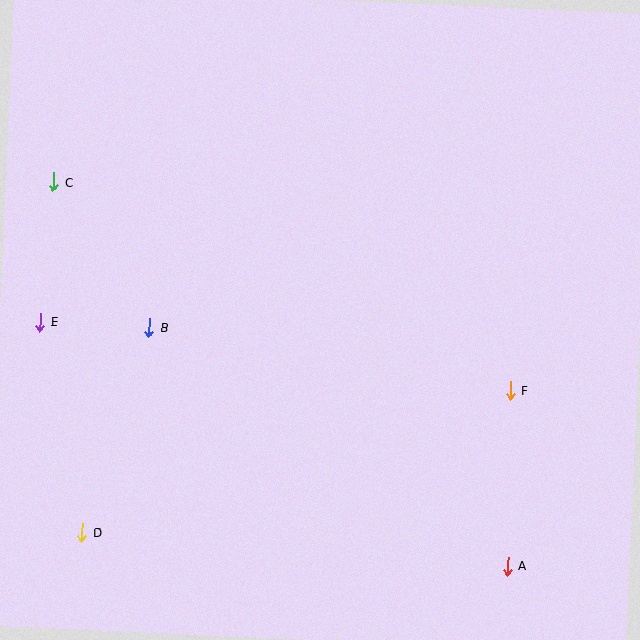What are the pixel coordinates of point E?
Point E is at (40, 322).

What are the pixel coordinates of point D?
Point D is at (82, 532).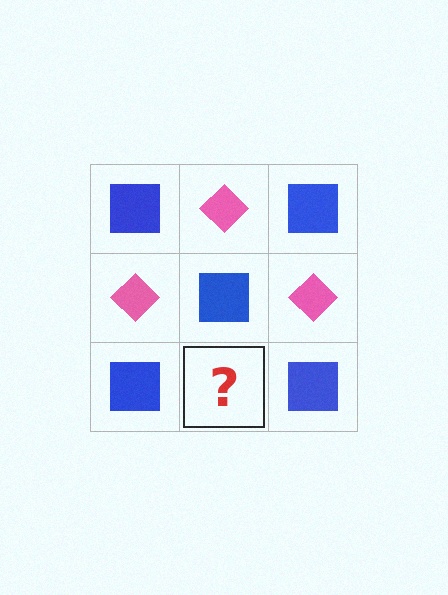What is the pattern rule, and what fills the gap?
The rule is that it alternates blue square and pink diamond in a checkerboard pattern. The gap should be filled with a pink diamond.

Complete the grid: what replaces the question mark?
The question mark should be replaced with a pink diamond.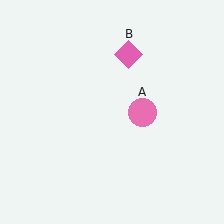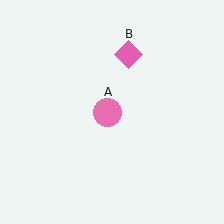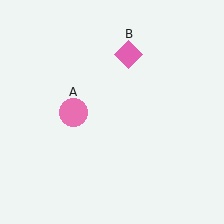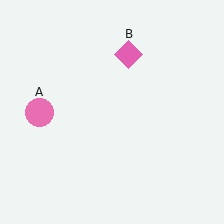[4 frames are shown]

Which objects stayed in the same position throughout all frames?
Pink diamond (object B) remained stationary.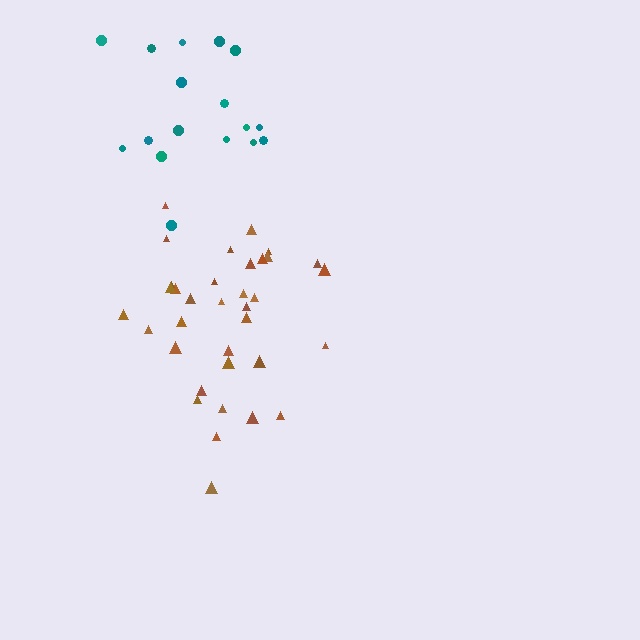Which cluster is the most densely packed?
Brown.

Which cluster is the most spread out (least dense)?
Teal.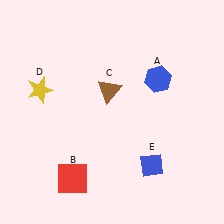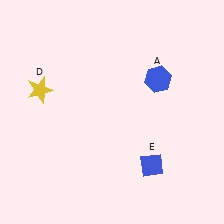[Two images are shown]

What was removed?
The red square (B), the brown triangle (C) were removed in Image 2.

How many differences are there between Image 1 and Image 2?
There are 2 differences between the two images.